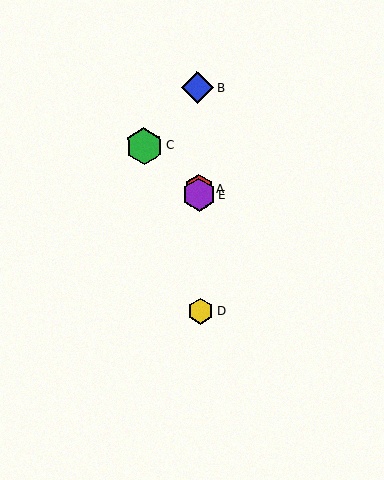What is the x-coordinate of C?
Object C is at x≈144.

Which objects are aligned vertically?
Objects A, B, D, E are aligned vertically.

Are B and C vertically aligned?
No, B is at x≈198 and C is at x≈144.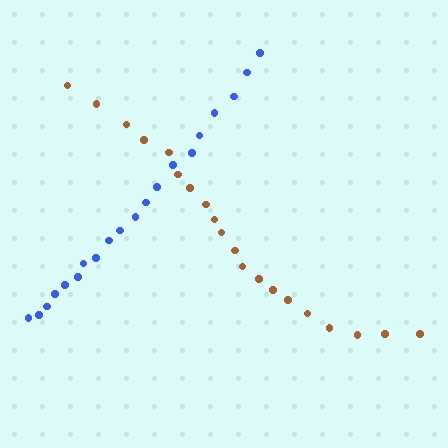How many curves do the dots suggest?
There are 2 distinct paths.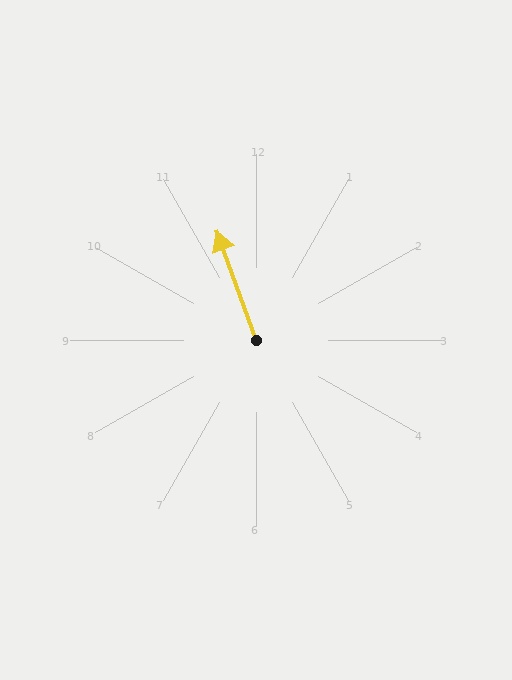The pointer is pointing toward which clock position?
Roughly 11 o'clock.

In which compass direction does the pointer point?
North.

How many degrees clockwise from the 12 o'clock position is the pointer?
Approximately 340 degrees.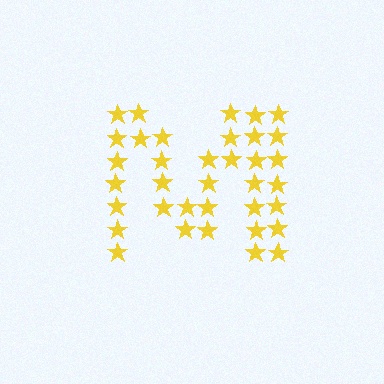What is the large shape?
The large shape is the letter M.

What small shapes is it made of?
It is made of small stars.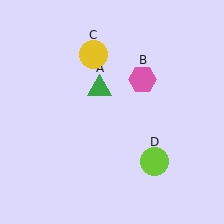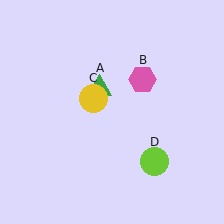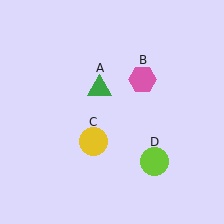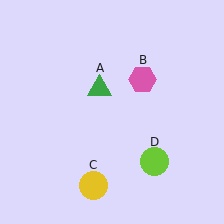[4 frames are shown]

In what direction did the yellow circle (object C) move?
The yellow circle (object C) moved down.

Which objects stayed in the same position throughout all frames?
Green triangle (object A) and pink hexagon (object B) and lime circle (object D) remained stationary.